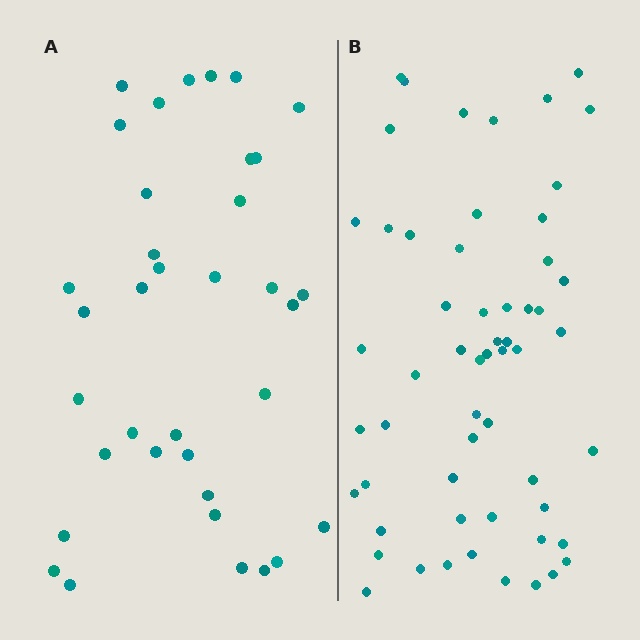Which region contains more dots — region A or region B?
Region B (the right region) has more dots.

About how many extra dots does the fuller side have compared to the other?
Region B has approximately 20 more dots than region A.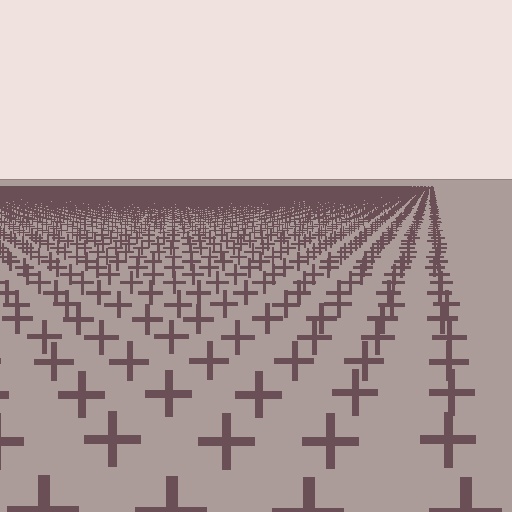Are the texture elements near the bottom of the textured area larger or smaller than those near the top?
Larger. Near the bottom, elements are closer to the viewer and appear at a bigger on-screen size.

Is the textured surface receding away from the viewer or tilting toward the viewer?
The surface is receding away from the viewer. Texture elements get smaller and denser toward the top.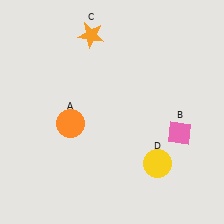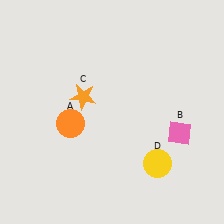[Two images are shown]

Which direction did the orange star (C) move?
The orange star (C) moved down.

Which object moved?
The orange star (C) moved down.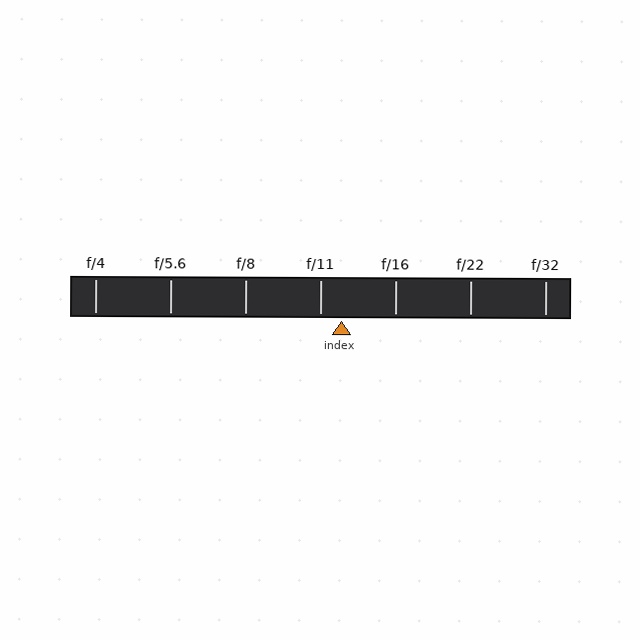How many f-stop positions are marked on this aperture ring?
There are 7 f-stop positions marked.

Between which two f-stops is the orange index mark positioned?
The index mark is between f/11 and f/16.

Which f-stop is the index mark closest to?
The index mark is closest to f/11.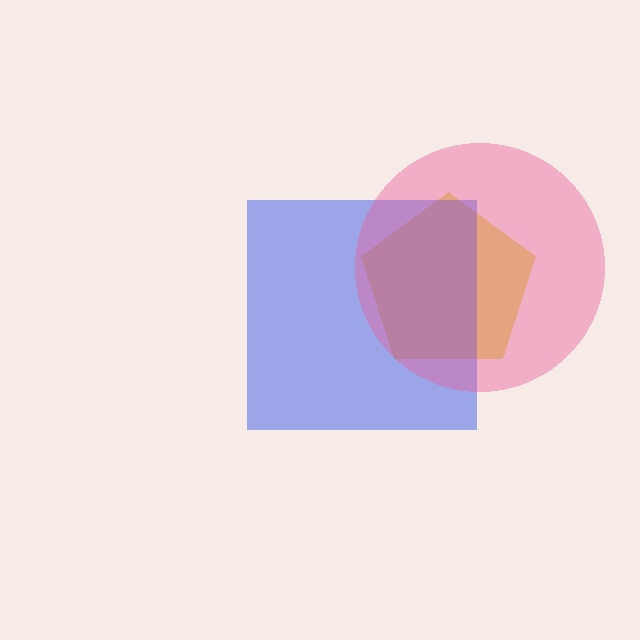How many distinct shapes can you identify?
There are 3 distinct shapes: a yellow pentagon, a blue square, a pink circle.